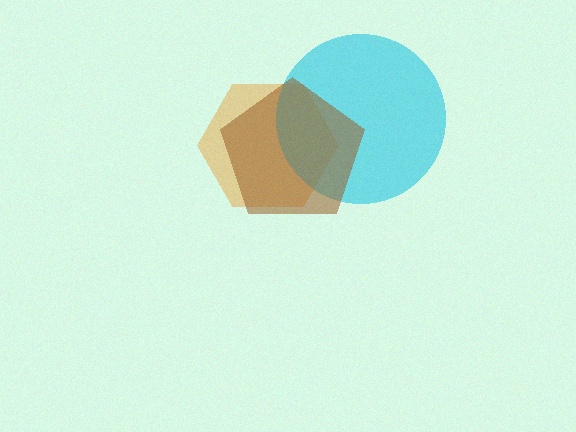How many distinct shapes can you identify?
There are 3 distinct shapes: an orange hexagon, a cyan circle, a brown pentagon.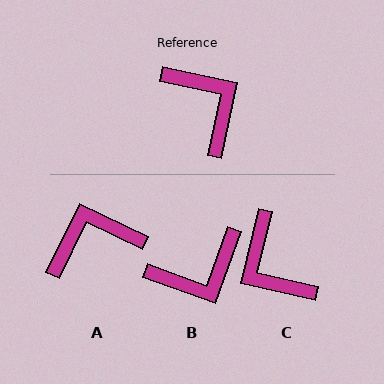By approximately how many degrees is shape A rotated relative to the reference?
Approximately 76 degrees counter-clockwise.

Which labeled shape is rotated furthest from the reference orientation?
C, about 178 degrees away.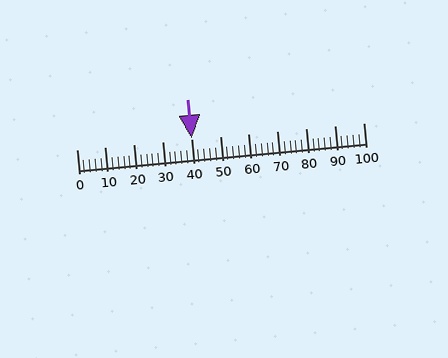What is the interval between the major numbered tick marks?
The major tick marks are spaced 10 units apart.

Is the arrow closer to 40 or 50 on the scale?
The arrow is closer to 40.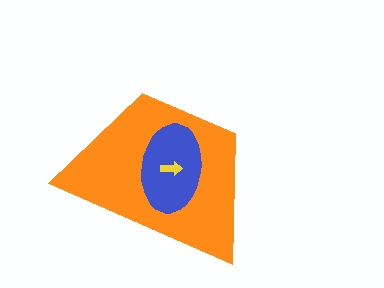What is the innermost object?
The yellow arrow.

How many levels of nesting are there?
3.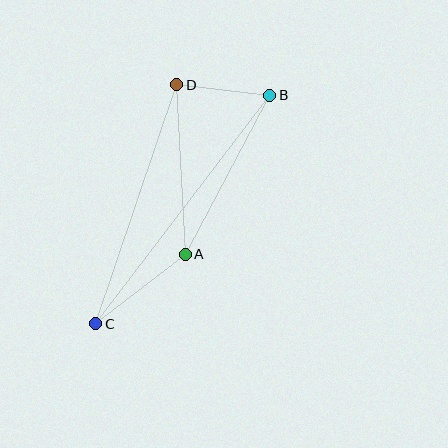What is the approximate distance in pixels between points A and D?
The distance between A and D is approximately 170 pixels.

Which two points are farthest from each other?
Points B and C are farthest from each other.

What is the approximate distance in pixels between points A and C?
The distance between A and C is approximately 113 pixels.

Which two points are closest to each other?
Points B and D are closest to each other.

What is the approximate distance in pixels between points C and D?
The distance between C and D is approximately 253 pixels.